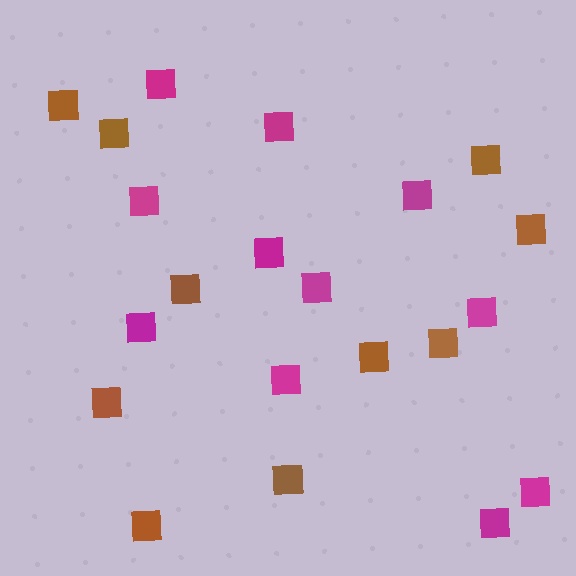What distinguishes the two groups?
There are 2 groups: one group of brown squares (10) and one group of magenta squares (11).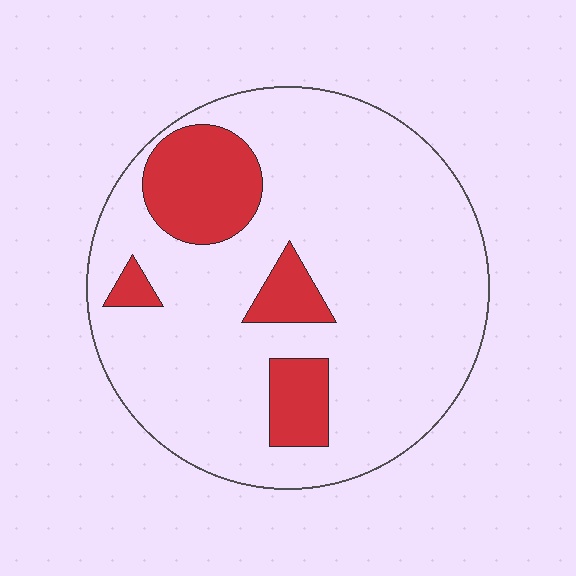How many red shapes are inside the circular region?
4.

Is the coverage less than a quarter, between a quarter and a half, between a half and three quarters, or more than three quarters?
Less than a quarter.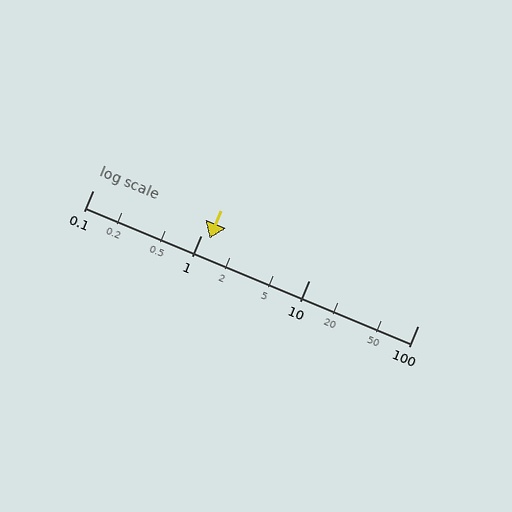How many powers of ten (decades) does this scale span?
The scale spans 3 decades, from 0.1 to 100.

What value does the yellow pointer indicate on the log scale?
The pointer indicates approximately 1.2.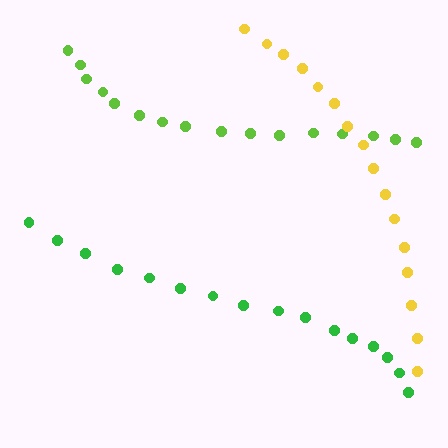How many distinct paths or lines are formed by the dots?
There are 3 distinct paths.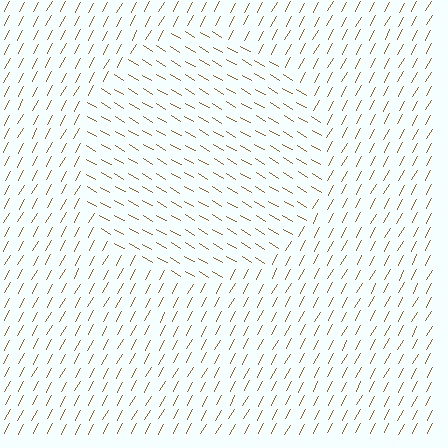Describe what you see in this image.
The image is filled with small brown line segments. A circle region in the image has lines oriented differently from the surrounding lines, creating a visible texture boundary.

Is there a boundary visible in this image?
Yes, there is a texture boundary formed by a change in line orientation.